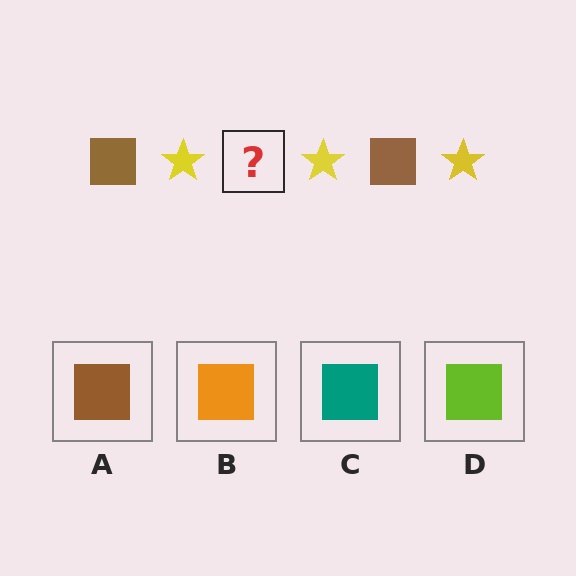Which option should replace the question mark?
Option A.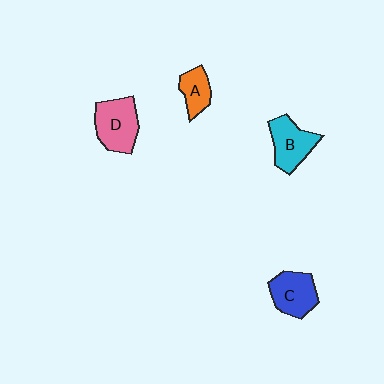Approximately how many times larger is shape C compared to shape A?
Approximately 1.5 times.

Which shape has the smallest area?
Shape A (orange).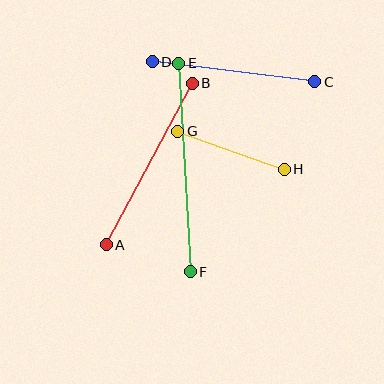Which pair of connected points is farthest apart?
Points E and F are farthest apart.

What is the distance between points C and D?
The distance is approximately 163 pixels.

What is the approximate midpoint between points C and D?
The midpoint is at approximately (233, 72) pixels.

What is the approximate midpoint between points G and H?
The midpoint is at approximately (231, 150) pixels.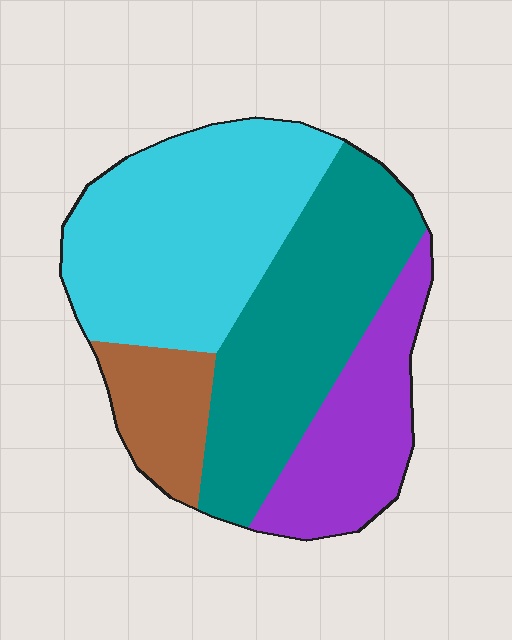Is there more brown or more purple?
Purple.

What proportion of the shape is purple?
Purple covers 20% of the shape.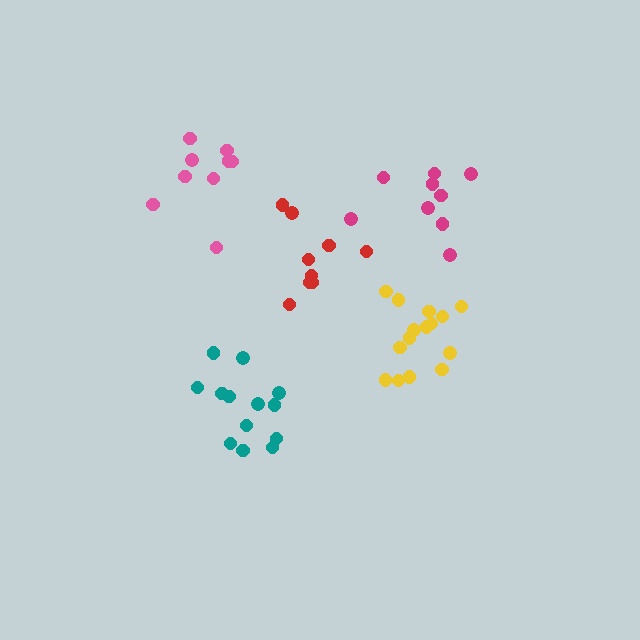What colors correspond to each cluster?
The clusters are colored: magenta, teal, yellow, pink, red.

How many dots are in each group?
Group 1: 9 dots, Group 2: 13 dots, Group 3: 15 dots, Group 4: 9 dots, Group 5: 9 dots (55 total).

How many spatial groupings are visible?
There are 5 spatial groupings.